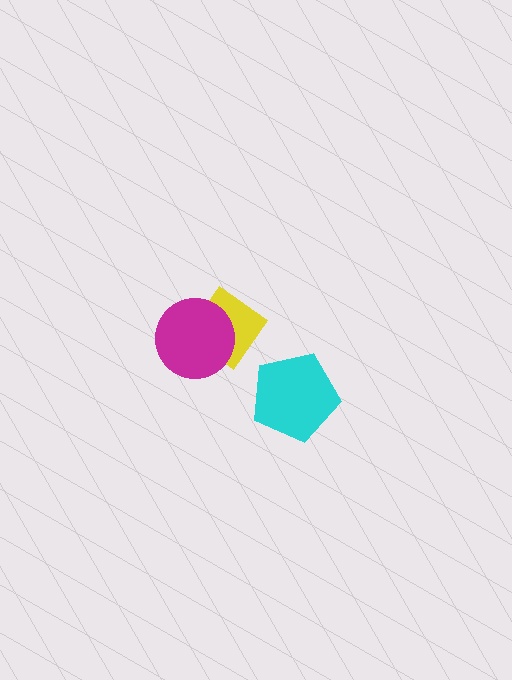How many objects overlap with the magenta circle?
1 object overlaps with the magenta circle.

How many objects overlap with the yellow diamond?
1 object overlaps with the yellow diamond.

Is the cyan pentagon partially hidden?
No, no other shape covers it.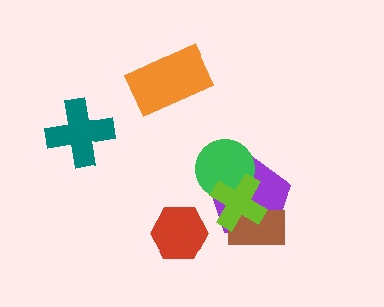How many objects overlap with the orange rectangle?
0 objects overlap with the orange rectangle.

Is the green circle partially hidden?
Yes, it is partially covered by another shape.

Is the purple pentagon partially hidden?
Yes, it is partially covered by another shape.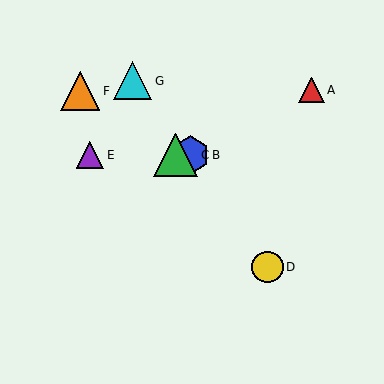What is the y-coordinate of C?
Object C is at y≈155.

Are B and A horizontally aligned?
No, B is at y≈155 and A is at y≈90.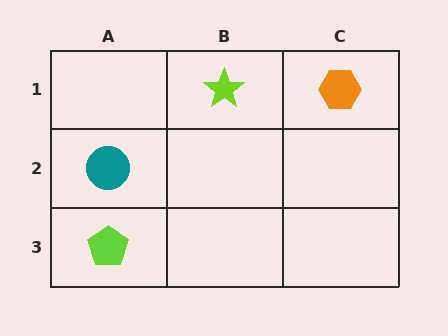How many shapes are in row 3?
1 shape.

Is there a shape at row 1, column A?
No, that cell is empty.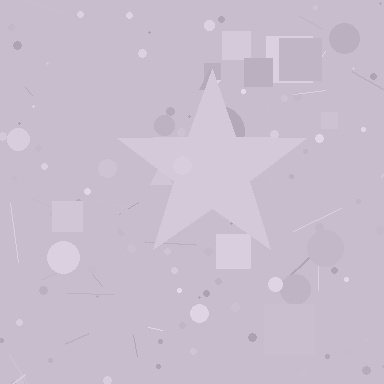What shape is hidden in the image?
A star is hidden in the image.